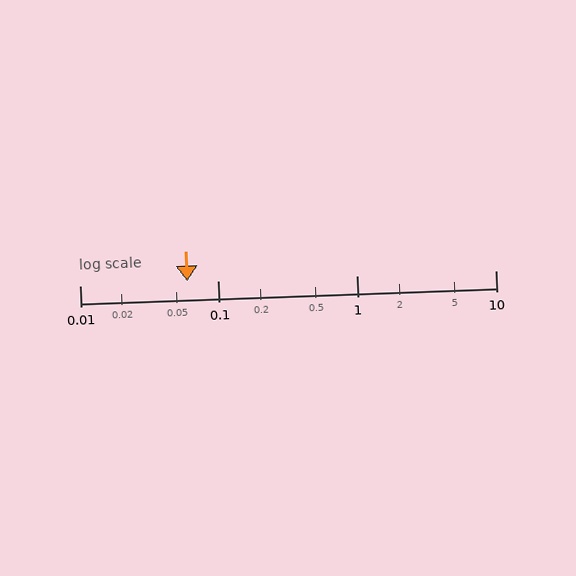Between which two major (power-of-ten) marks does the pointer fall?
The pointer is between 0.01 and 0.1.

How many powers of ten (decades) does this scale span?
The scale spans 3 decades, from 0.01 to 10.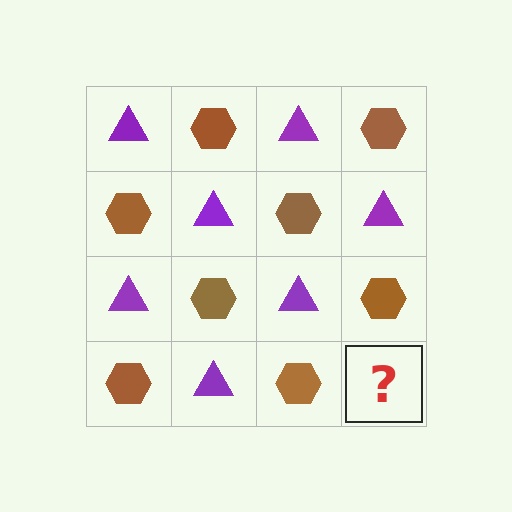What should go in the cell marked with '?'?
The missing cell should contain a purple triangle.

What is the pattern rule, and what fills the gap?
The rule is that it alternates purple triangle and brown hexagon in a checkerboard pattern. The gap should be filled with a purple triangle.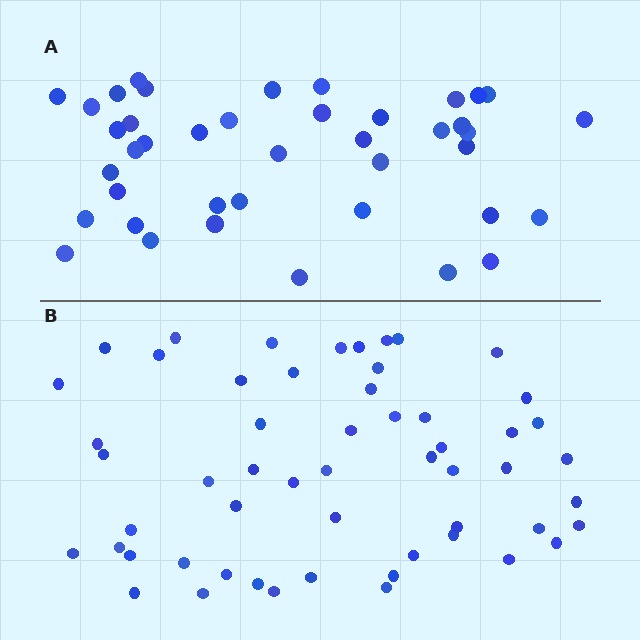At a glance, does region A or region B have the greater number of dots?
Region B (the bottom region) has more dots.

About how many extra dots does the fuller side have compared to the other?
Region B has approximately 15 more dots than region A.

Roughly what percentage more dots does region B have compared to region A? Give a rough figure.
About 35% more.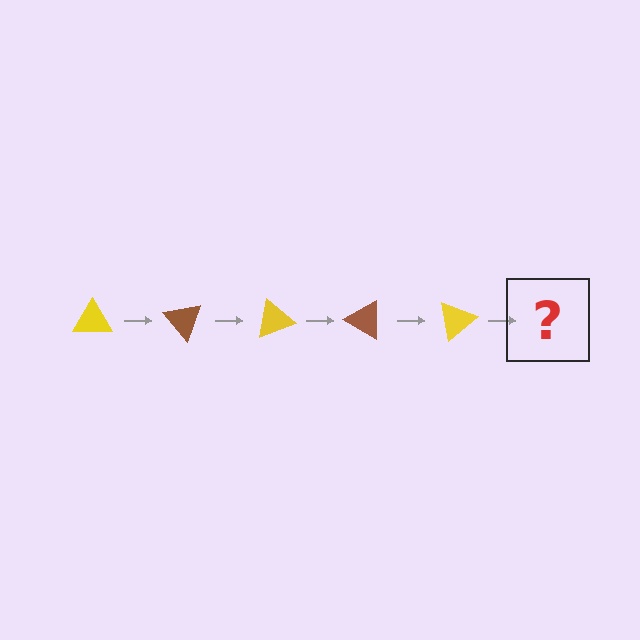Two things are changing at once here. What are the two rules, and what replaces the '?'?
The two rules are that it rotates 50 degrees each step and the color cycles through yellow and brown. The '?' should be a brown triangle, rotated 250 degrees from the start.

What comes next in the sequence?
The next element should be a brown triangle, rotated 250 degrees from the start.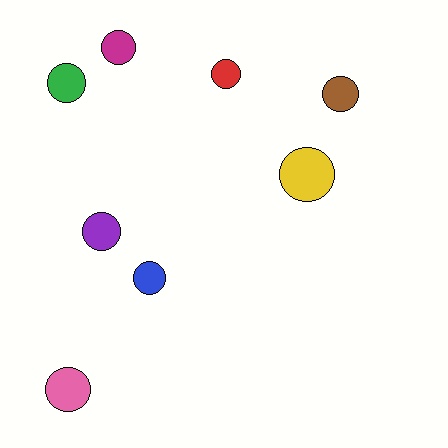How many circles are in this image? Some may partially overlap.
There are 8 circles.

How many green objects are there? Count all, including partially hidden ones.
There is 1 green object.